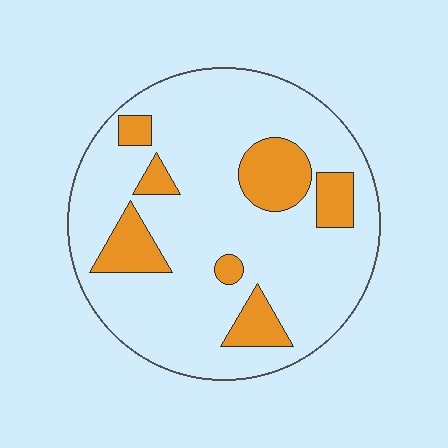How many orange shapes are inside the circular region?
7.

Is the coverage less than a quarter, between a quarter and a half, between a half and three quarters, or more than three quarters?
Less than a quarter.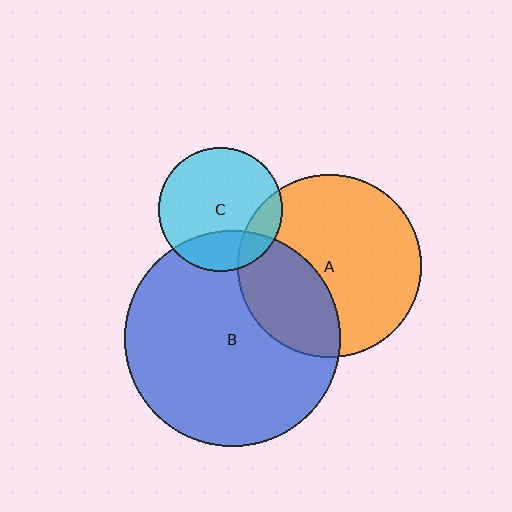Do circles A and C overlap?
Yes.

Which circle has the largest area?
Circle B (blue).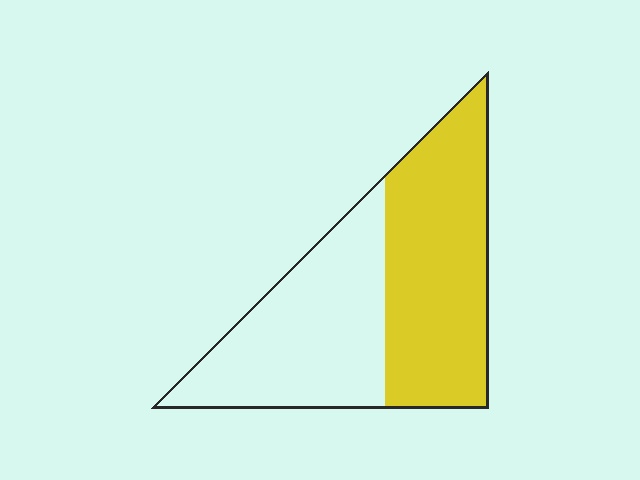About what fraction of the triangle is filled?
About one half (1/2).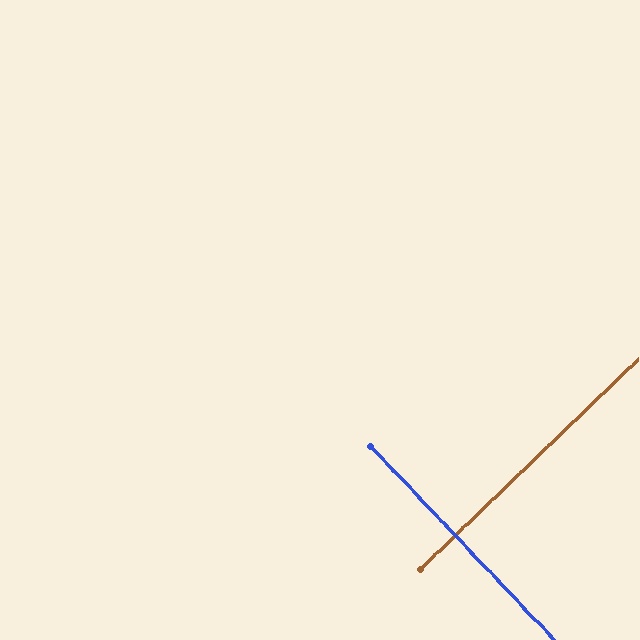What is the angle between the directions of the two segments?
Approximately 89 degrees.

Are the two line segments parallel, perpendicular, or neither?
Perpendicular — they meet at approximately 89°.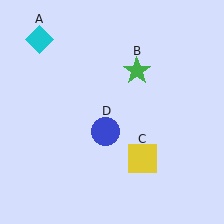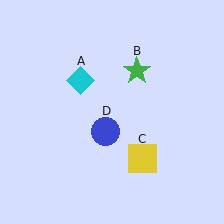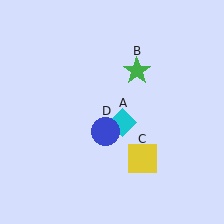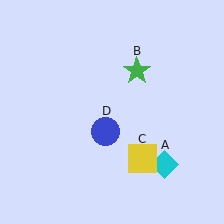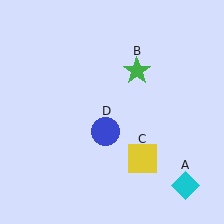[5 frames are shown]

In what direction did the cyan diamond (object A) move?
The cyan diamond (object A) moved down and to the right.